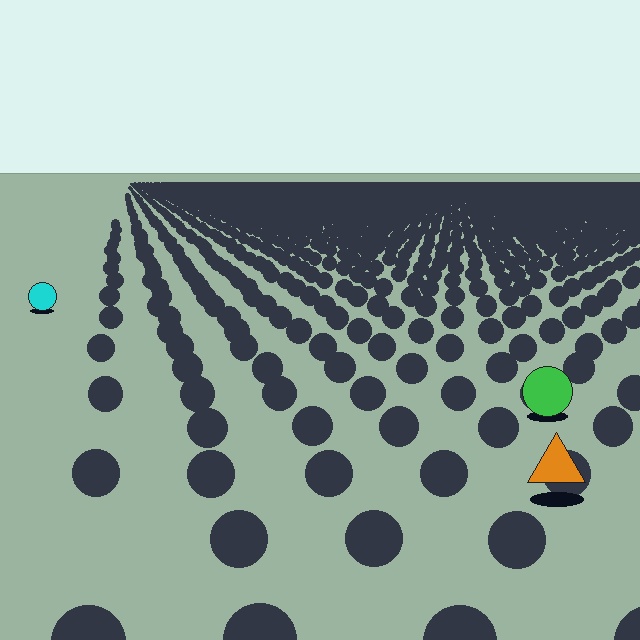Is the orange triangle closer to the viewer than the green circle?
Yes. The orange triangle is closer — you can tell from the texture gradient: the ground texture is coarser near it.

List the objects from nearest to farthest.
From nearest to farthest: the orange triangle, the green circle, the cyan circle.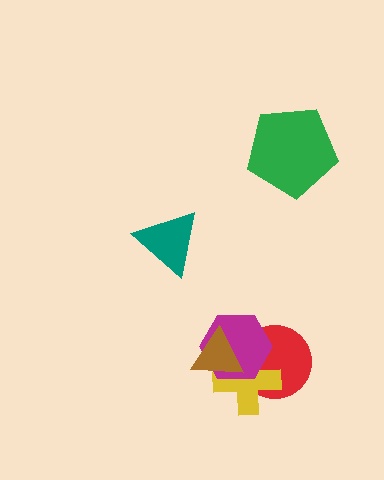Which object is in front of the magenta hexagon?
The brown triangle is in front of the magenta hexagon.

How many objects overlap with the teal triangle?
0 objects overlap with the teal triangle.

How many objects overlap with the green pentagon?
0 objects overlap with the green pentagon.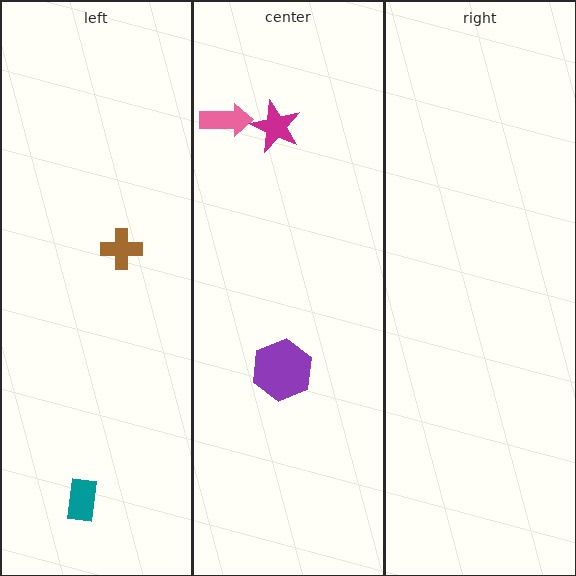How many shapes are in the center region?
3.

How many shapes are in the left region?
2.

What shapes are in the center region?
The pink arrow, the magenta star, the purple hexagon.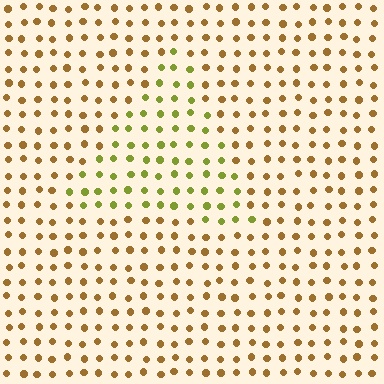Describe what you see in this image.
The image is filled with small brown elements in a uniform arrangement. A triangle-shaped region is visible where the elements are tinted to a slightly different hue, forming a subtle color boundary.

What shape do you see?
I see a triangle.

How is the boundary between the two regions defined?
The boundary is defined purely by a slight shift in hue (about 40 degrees). Spacing, size, and orientation are identical on both sides.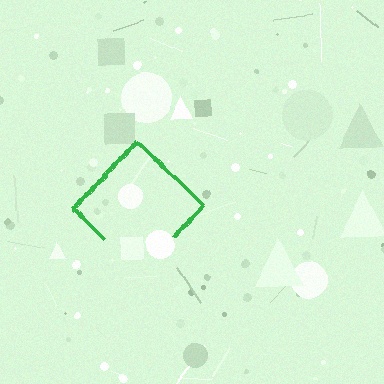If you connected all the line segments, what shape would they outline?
They would outline a diamond.